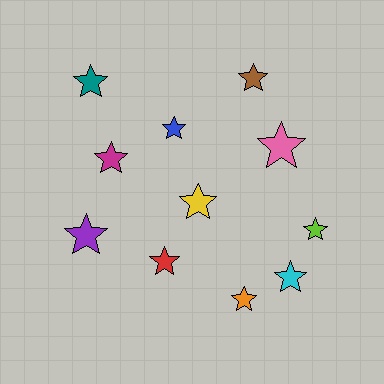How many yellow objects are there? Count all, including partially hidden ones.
There is 1 yellow object.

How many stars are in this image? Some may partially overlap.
There are 11 stars.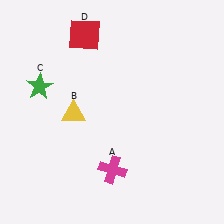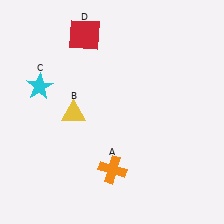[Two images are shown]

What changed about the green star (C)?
In Image 1, C is green. In Image 2, it changed to cyan.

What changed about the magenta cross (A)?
In Image 1, A is magenta. In Image 2, it changed to orange.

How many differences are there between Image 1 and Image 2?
There are 2 differences between the two images.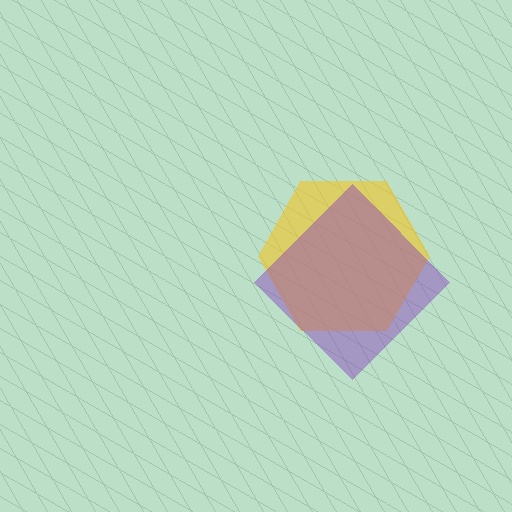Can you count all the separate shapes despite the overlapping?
Yes, there are 2 separate shapes.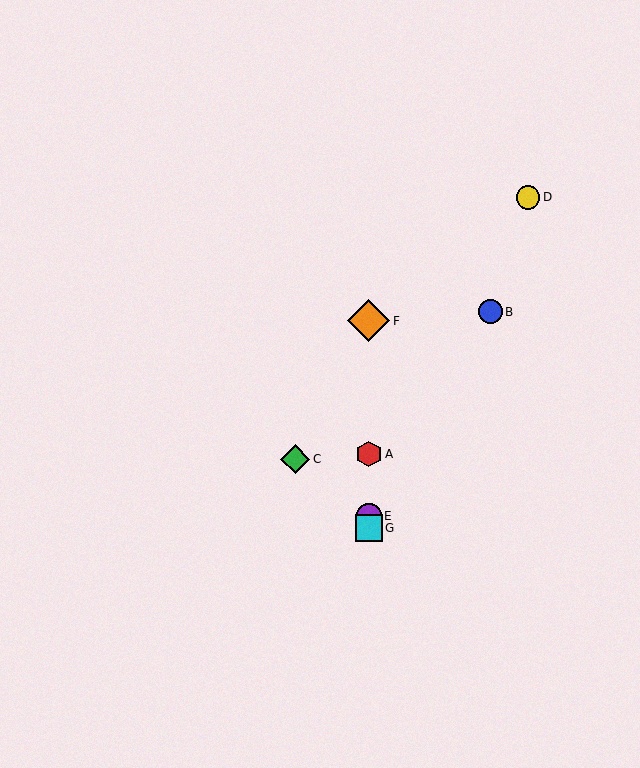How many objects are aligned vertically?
4 objects (A, E, F, G) are aligned vertically.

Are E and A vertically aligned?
Yes, both are at x≈369.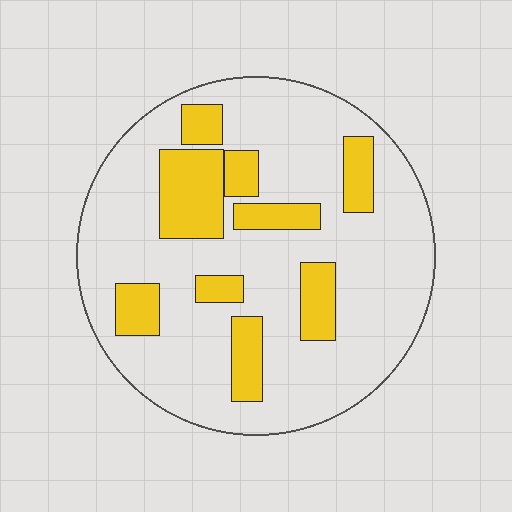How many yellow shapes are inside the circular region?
9.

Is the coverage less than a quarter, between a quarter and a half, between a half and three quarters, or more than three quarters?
Less than a quarter.